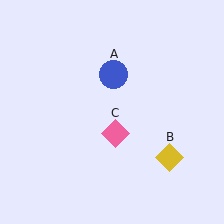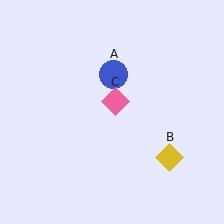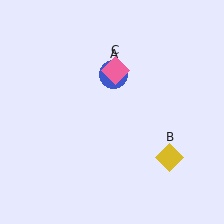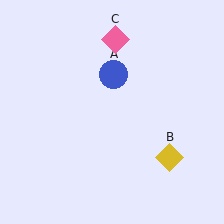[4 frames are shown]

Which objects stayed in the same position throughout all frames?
Blue circle (object A) and yellow diamond (object B) remained stationary.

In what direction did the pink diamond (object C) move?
The pink diamond (object C) moved up.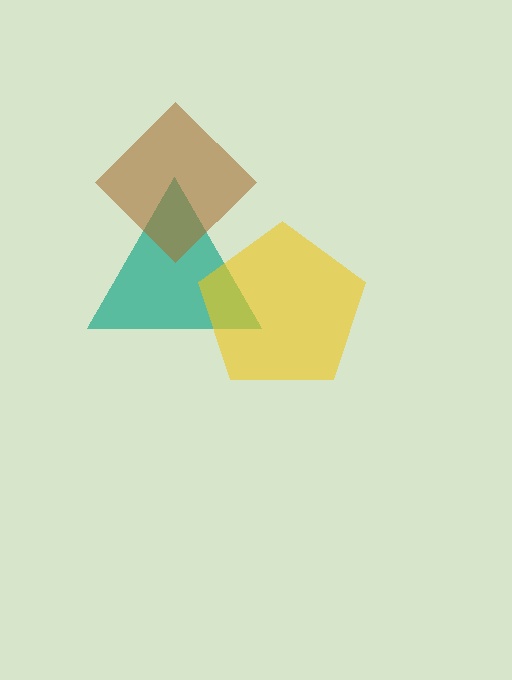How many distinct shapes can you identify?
There are 3 distinct shapes: a teal triangle, a yellow pentagon, a brown diamond.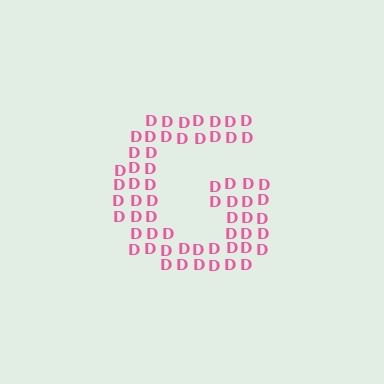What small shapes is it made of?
It is made of small letter D's.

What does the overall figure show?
The overall figure shows the letter G.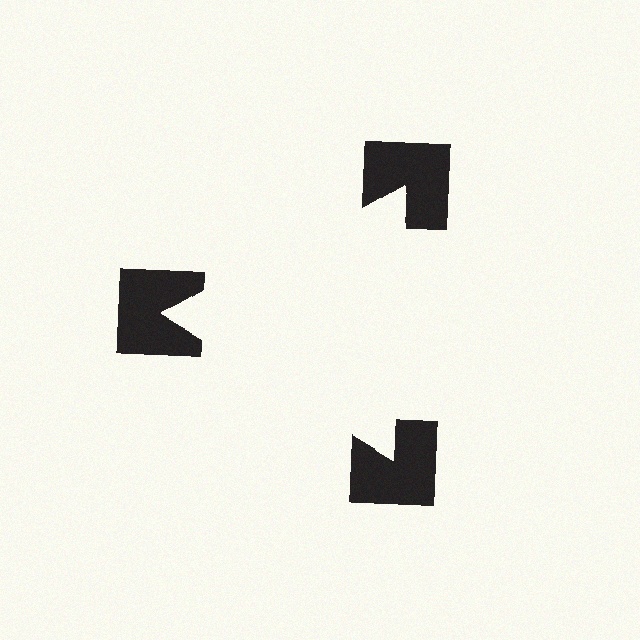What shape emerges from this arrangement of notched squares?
An illusory triangle — its edges are inferred from the aligned wedge cuts in the notched squares, not physically drawn.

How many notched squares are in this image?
There are 3 — one at each vertex of the illusory triangle.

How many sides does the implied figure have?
3 sides.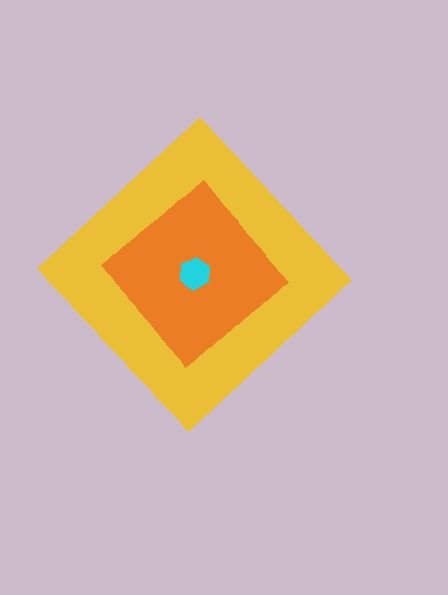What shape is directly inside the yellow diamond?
The orange diamond.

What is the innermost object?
The cyan hexagon.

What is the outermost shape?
The yellow diamond.